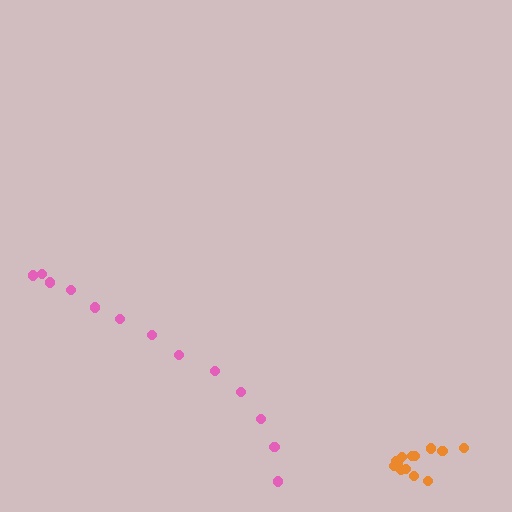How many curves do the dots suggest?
There are 2 distinct paths.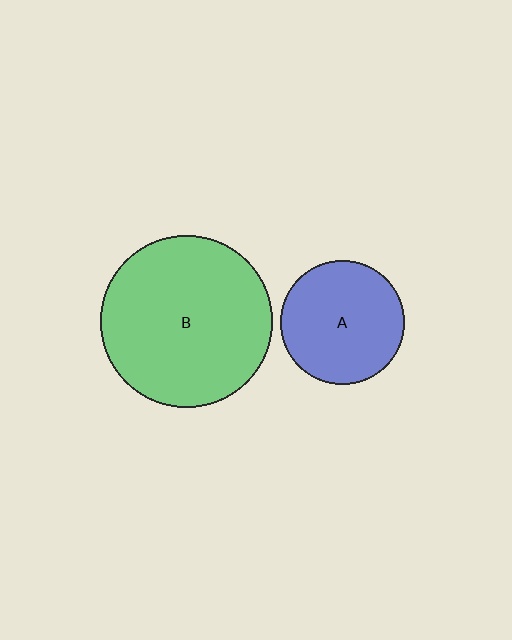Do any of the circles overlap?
No, none of the circles overlap.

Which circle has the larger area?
Circle B (green).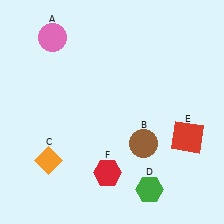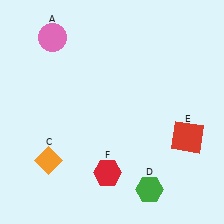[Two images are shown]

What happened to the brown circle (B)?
The brown circle (B) was removed in Image 2. It was in the bottom-right area of Image 1.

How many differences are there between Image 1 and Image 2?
There is 1 difference between the two images.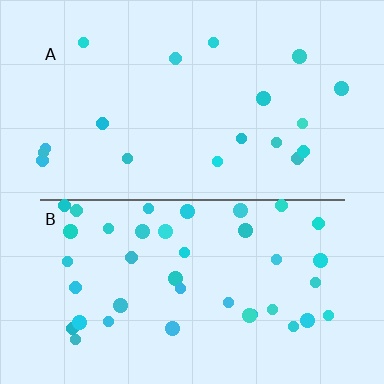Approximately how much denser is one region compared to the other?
Approximately 2.2× — region B over region A.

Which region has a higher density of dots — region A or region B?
B (the bottom).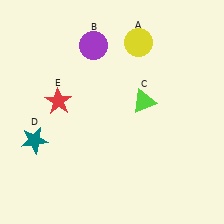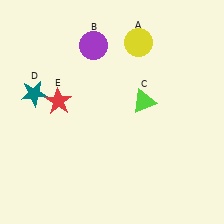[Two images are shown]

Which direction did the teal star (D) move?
The teal star (D) moved up.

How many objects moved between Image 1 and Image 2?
1 object moved between the two images.